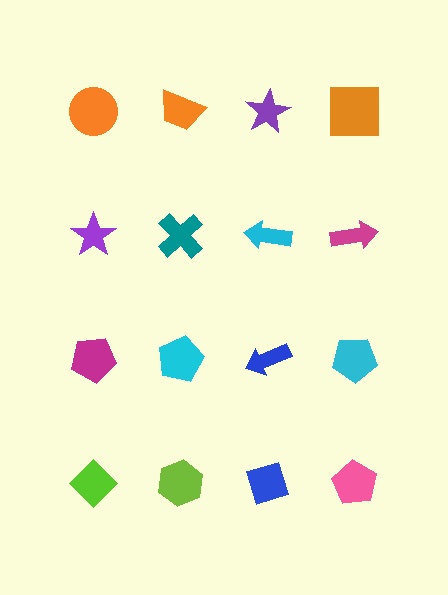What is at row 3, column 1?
A magenta pentagon.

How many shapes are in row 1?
4 shapes.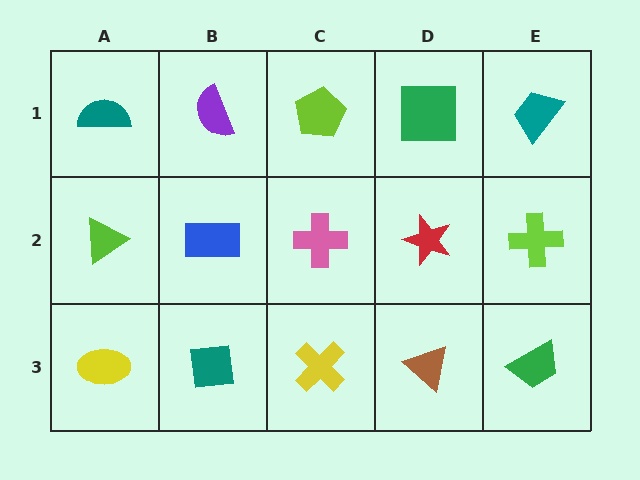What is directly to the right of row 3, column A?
A teal square.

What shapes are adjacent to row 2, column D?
A green square (row 1, column D), a brown triangle (row 3, column D), a pink cross (row 2, column C), a lime cross (row 2, column E).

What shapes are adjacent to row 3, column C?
A pink cross (row 2, column C), a teal square (row 3, column B), a brown triangle (row 3, column D).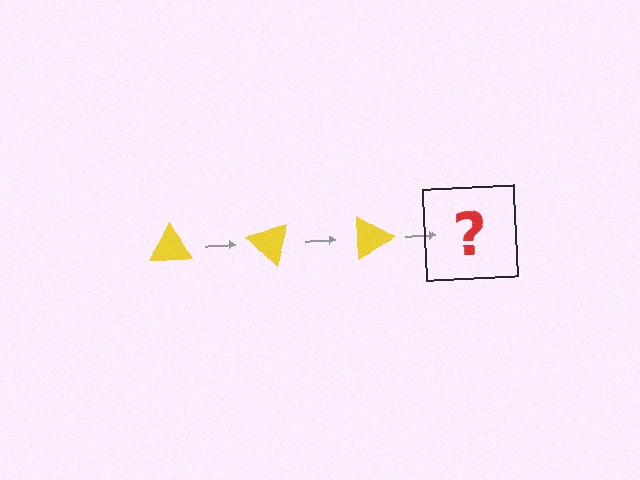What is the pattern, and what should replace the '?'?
The pattern is that the triangle rotates 45 degrees each step. The '?' should be a yellow triangle rotated 135 degrees.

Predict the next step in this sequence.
The next step is a yellow triangle rotated 135 degrees.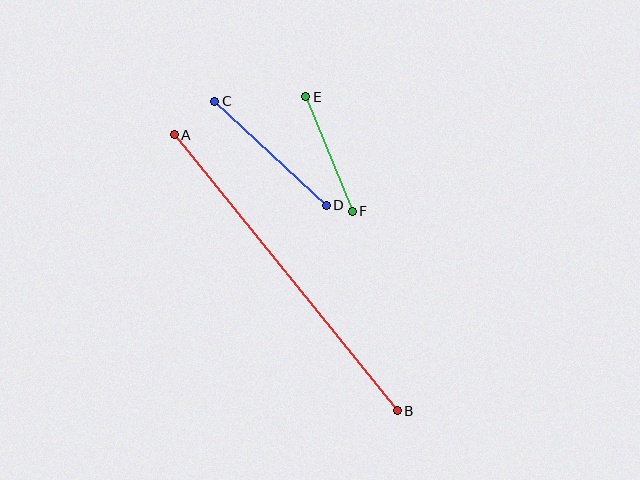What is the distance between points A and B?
The distance is approximately 355 pixels.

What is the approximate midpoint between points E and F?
The midpoint is at approximately (329, 154) pixels.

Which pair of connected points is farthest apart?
Points A and B are farthest apart.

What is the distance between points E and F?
The distance is approximately 124 pixels.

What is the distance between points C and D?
The distance is approximately 153 pixels.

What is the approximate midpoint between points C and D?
The midpoint is at approximately (271, 153) pixels.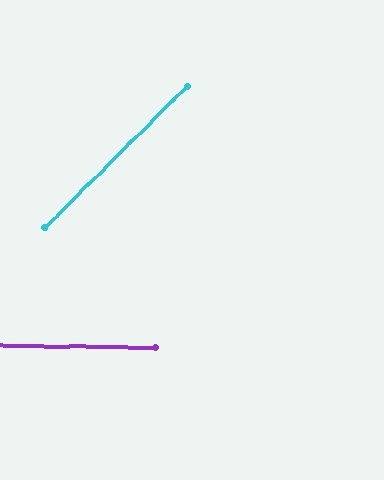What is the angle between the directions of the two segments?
Approximately 46 degrees.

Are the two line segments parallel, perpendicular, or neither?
Neither parallel nor perpendicular — they differ by about 46°.